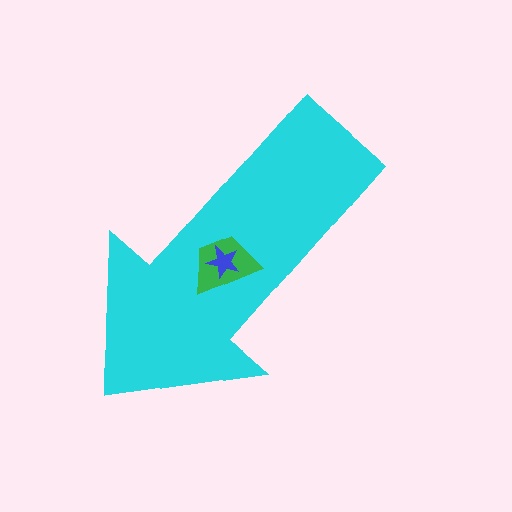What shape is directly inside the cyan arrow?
The green trapezoid.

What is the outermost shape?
The cyan arrow.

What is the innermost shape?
The blue star.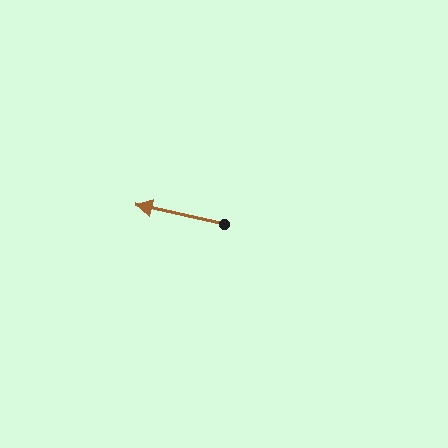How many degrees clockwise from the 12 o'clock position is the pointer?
Approximately 282 degrees.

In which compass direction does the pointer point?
West.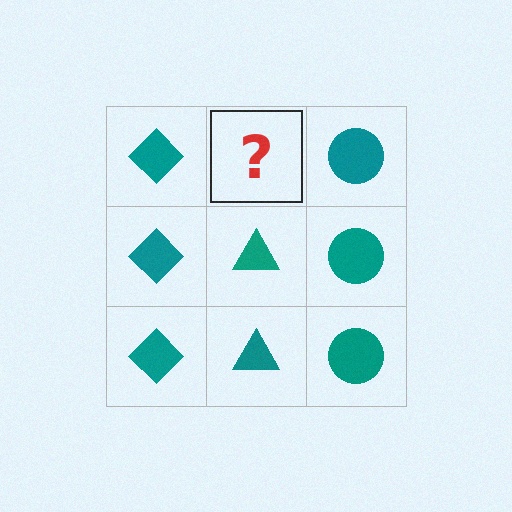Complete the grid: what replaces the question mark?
The question mark should be replaced with a teal triangle.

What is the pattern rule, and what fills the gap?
The rule is that each column has a consistent shape. The gap should be filled with a teal triangle.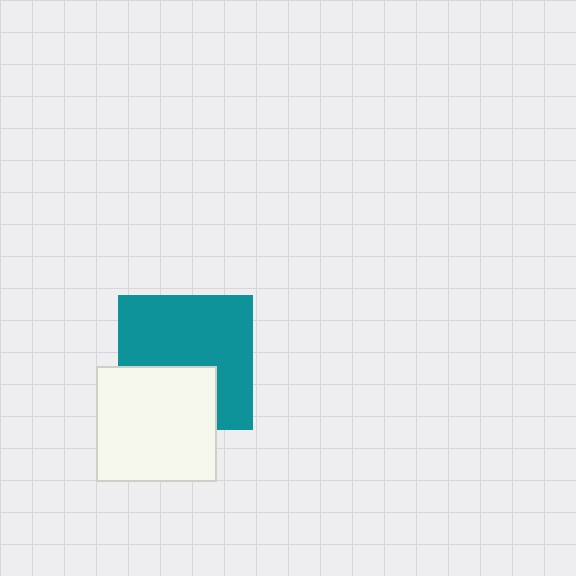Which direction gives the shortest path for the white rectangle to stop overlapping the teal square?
Moving down gives the shortest separation.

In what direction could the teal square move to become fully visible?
The teal square could move up. That would shift it out from behind the white rectangle entirely.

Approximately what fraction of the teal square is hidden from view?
Roughly 35% of the teal square is hidden behind the white rectangle.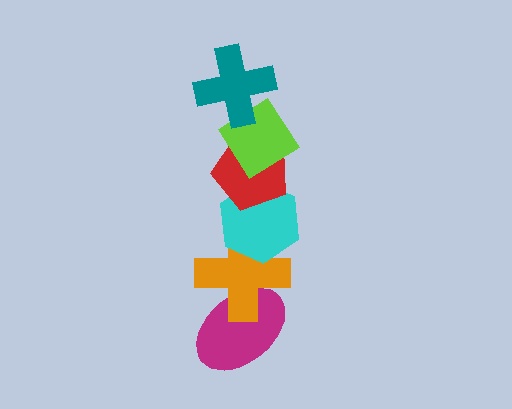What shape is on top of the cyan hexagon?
The red pentagon is on top of the cyan hexagon.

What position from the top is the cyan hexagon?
The cyan hexagon is 4th from the top.